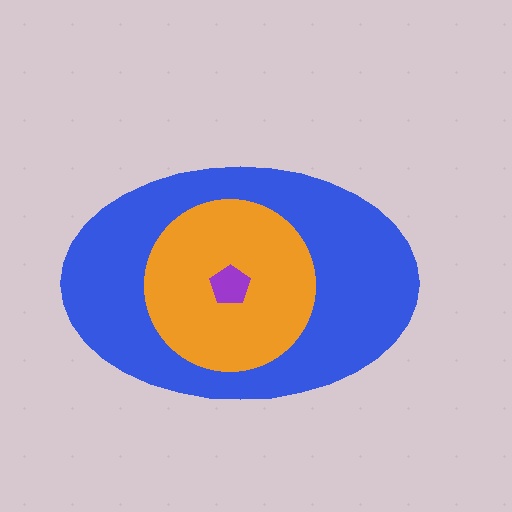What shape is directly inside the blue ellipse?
The orange circle.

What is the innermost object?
The purple pentagon.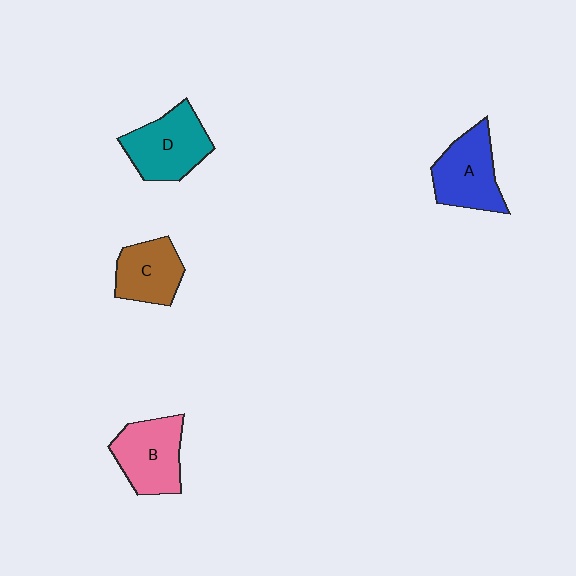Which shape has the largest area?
Shape D (teal).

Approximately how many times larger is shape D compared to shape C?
Approximately 1.3 times.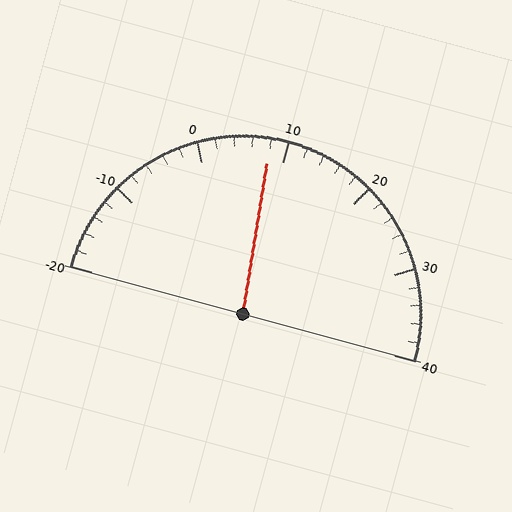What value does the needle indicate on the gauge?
The needle indicates approximately 8.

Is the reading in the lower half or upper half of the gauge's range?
The reading is in the lower half of the range (-20 to 40).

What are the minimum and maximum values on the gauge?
The gauge ranges from -20 to 40.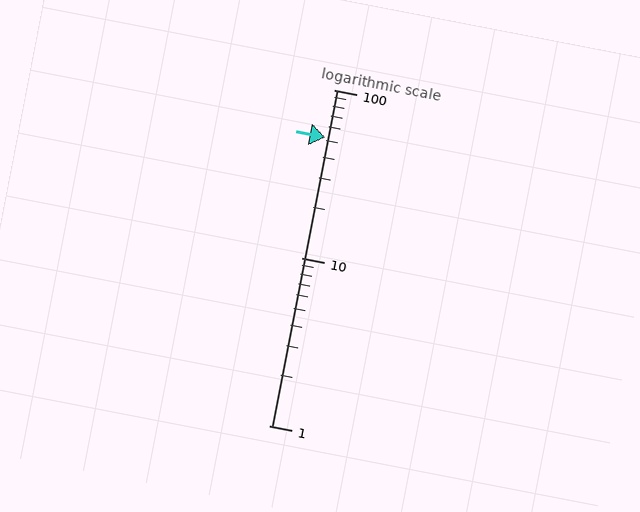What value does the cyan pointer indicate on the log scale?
The pointer indicates approximately 52.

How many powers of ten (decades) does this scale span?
The scale spans 2 decades, from 1 to 100.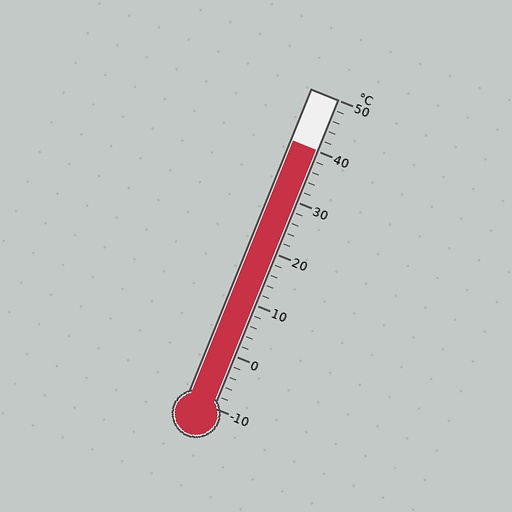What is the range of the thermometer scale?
The thermometer scale ranges from -10°C to 50°C.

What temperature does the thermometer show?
The thermometer shows approximately 40°C.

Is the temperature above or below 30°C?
The temperature is above 30°C.